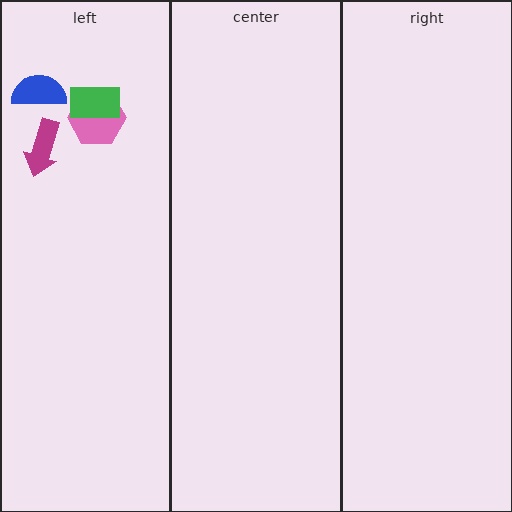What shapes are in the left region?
The blue semicircle, the pink hexagon, the green rectangle, the magenta arrow.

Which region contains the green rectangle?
The left region.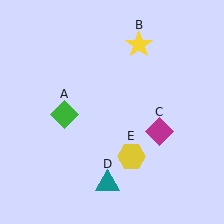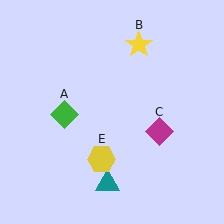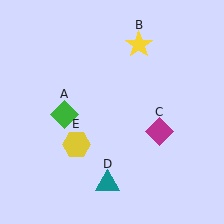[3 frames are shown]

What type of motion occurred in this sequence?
The yellow hexagon (object E) rotated clockwise around the center of the scene.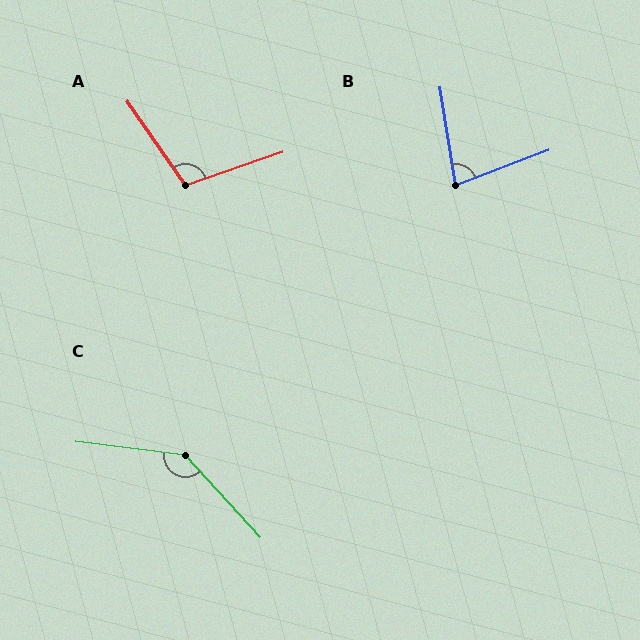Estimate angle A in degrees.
Approximately 105 degrees.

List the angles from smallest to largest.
B (78°), A (105°), C (139°).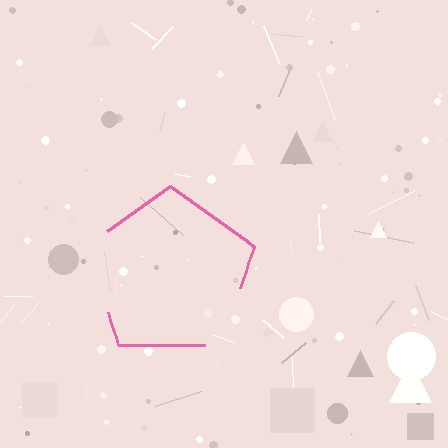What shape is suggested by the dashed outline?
The dashed outline suggests a pentagon.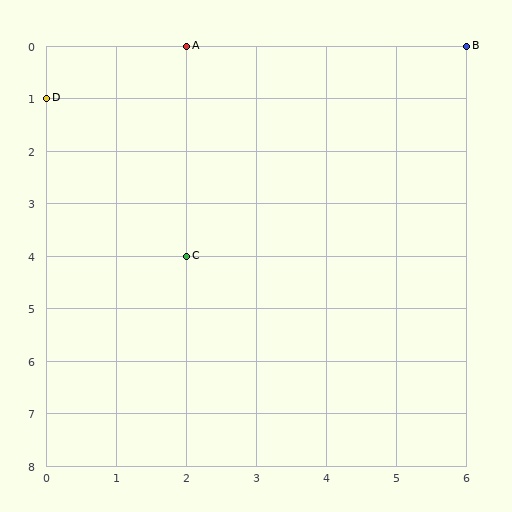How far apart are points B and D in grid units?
Points B and D are 6 columns and 1 row apart (about 6.1 grid units diagonally).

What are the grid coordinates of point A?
Point A is at grid coordinates (2, 0).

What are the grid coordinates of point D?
Point D is at grid coordinates (0, 1).